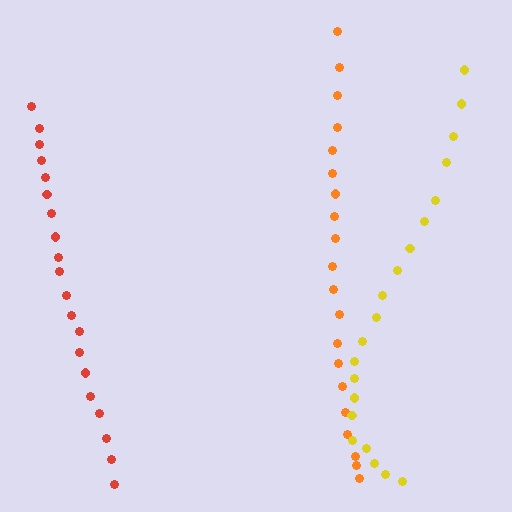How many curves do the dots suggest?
There are 3 distinct paths.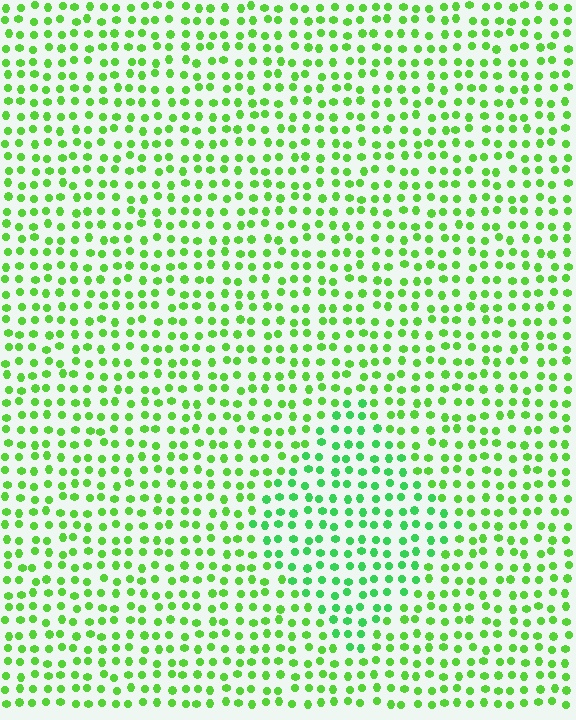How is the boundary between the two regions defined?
The boundary is defined purely by a slight shift in hue (about 25 degrees). Spacing, size, and orientation are identical on both sides.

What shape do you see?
I see a diamond.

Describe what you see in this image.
The image is filled with small lime elements in a uniform arrangement. A diamond-shaped region is visible where the elements are tinted to a slightly different hue, forming a subtle color boundary.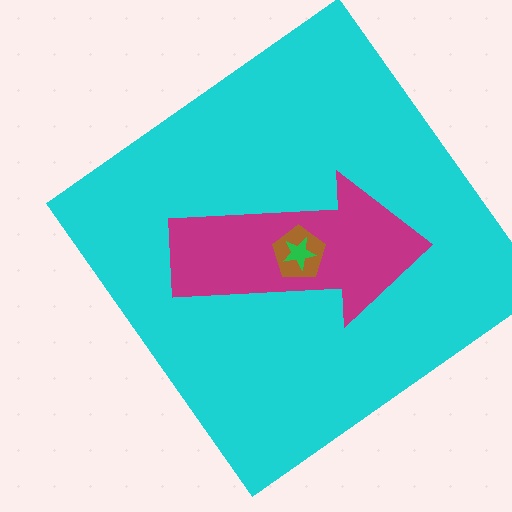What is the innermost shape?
The green star.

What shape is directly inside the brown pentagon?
The green star.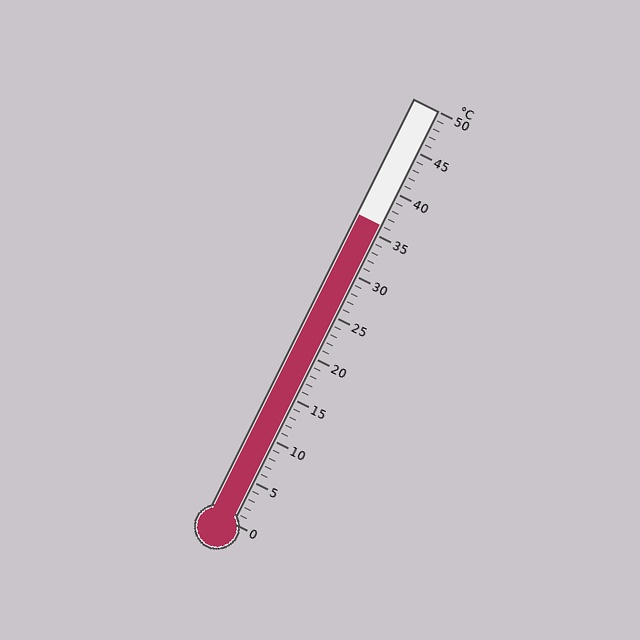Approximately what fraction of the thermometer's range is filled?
The thermometer is filled to approximately 70% of its range.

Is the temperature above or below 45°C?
The temperature is below 45°C.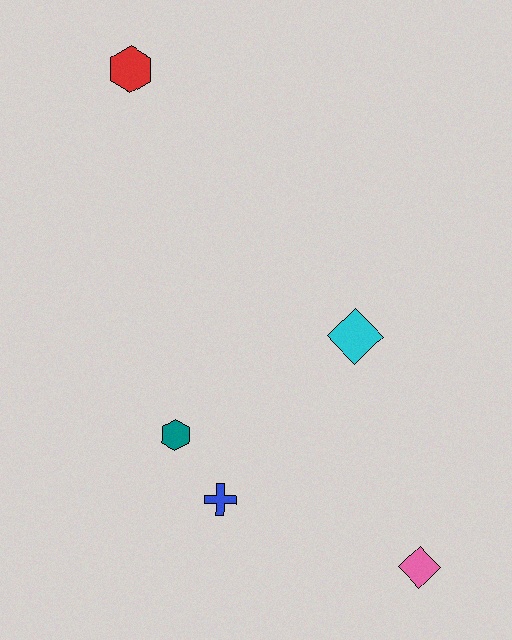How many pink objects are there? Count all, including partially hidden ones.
There is 1 pink object.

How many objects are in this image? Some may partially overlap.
There are 5 objects.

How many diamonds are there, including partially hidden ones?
There are 2 diamonds.